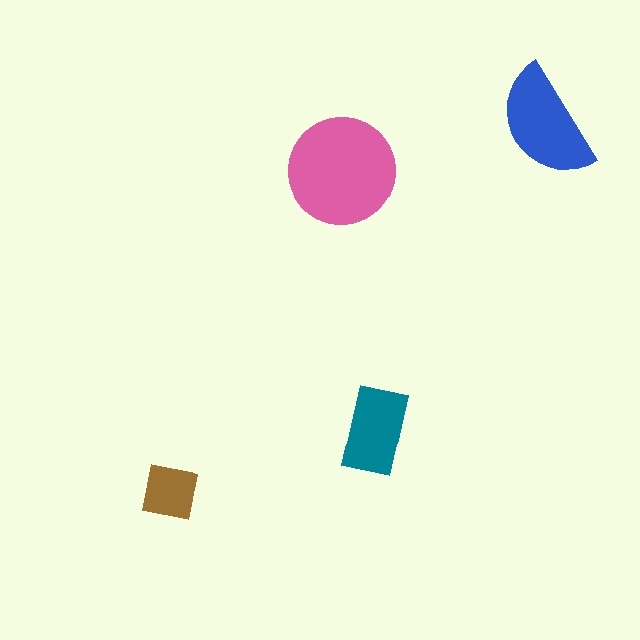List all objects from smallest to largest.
The brown square, the teal rectangle, the blue semicircle, the pink circle.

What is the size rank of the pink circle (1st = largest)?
1st.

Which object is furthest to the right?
The blue semicircle is rightmost.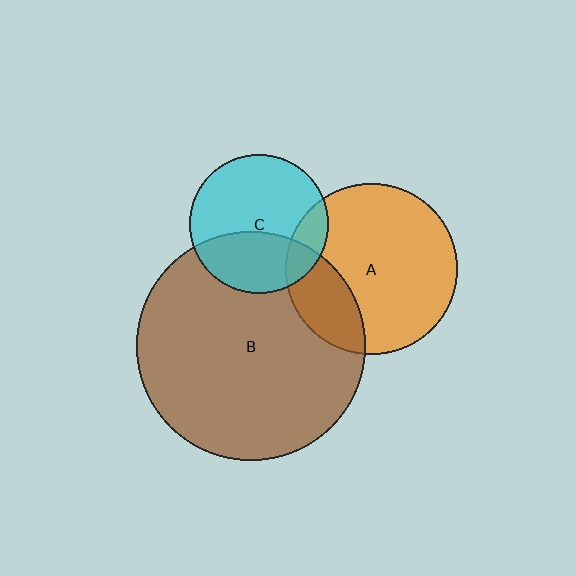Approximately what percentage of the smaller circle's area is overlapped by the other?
Approximately 35%.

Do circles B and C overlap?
Yes.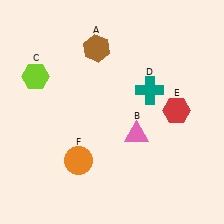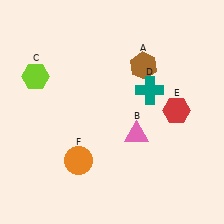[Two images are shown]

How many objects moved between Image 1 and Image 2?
1 object moved between the two images.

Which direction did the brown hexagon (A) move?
The brown hexagon (A) moved right.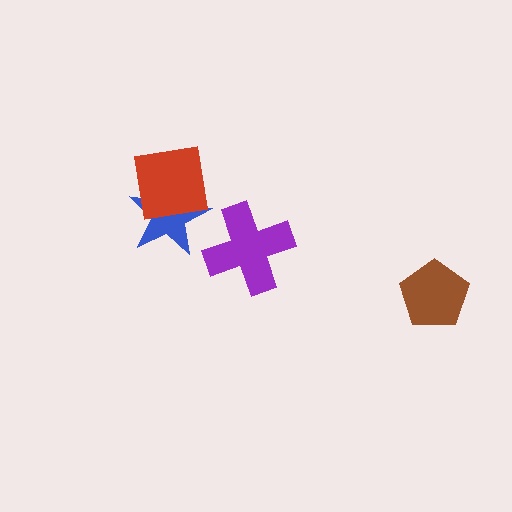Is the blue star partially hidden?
Yes, it is partially covered by another shape.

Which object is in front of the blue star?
The red square is in front of the blue star.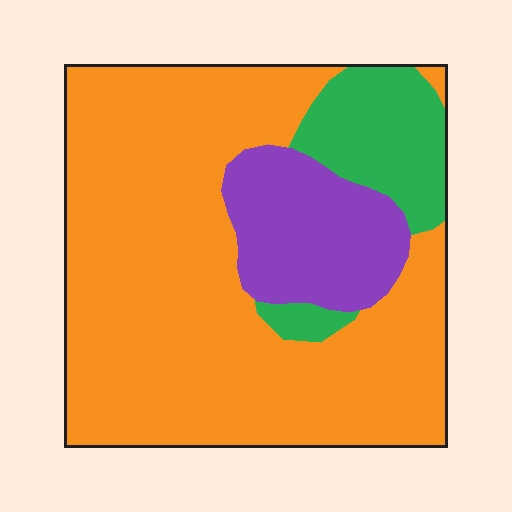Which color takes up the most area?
Orange, at roughly 70%.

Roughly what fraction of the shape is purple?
Purple covers roughly 15% of the shape.